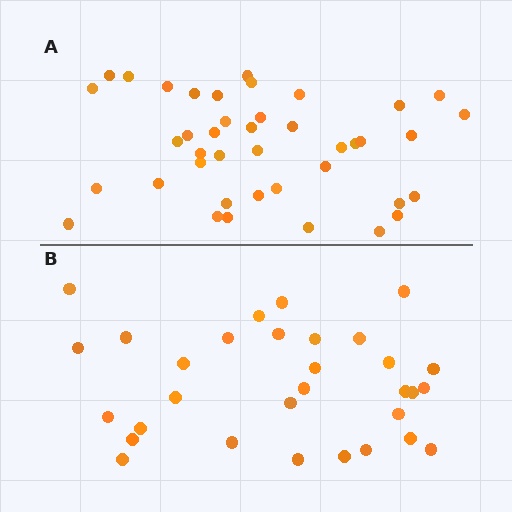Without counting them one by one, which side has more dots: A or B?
Region A (the top region) has more dots.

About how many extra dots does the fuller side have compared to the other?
Region A has roughly 10 or so more dots than region B.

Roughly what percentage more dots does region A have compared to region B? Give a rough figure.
About 30% more.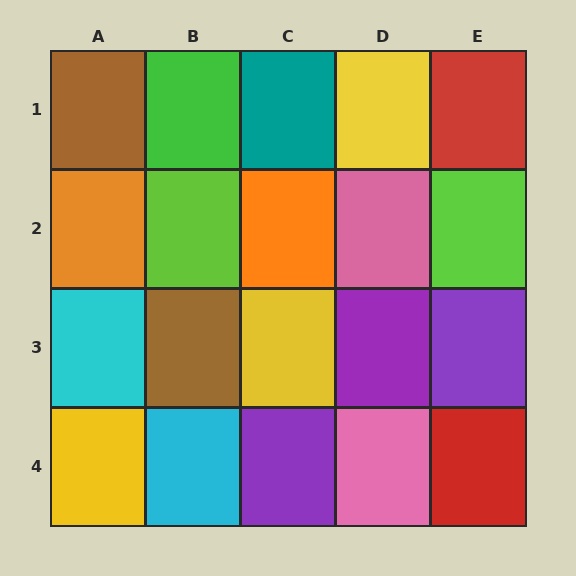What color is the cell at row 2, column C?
Orange.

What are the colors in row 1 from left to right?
Brown, green, teal, yellow, red.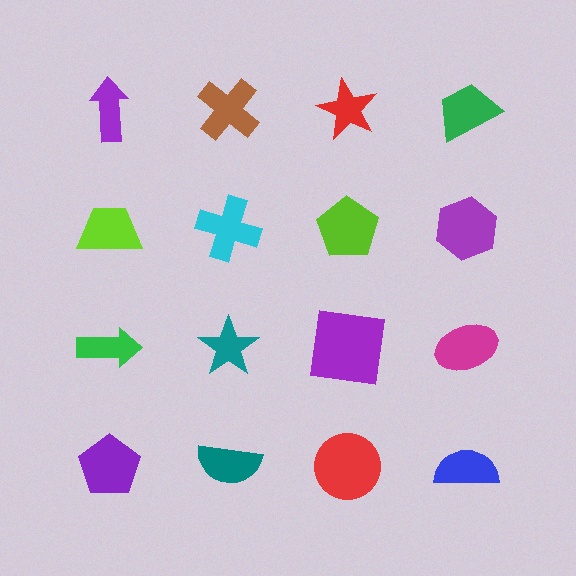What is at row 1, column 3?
A red star.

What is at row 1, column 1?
A purple arrow.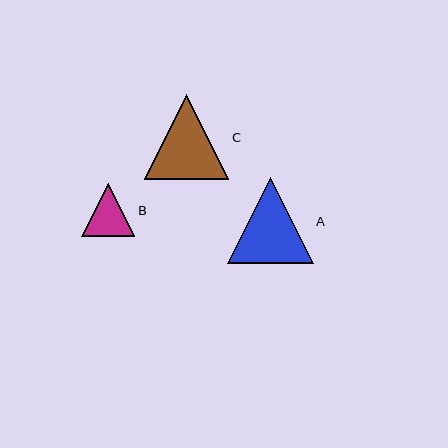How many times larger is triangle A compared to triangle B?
Triangle A is approximately 1.6 times the size of triangle B.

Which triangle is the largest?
Triangle A is the largest with a size of approximately 86 pixels.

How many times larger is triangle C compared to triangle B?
Triangle C is approximately 1.6 times the size of triangle B.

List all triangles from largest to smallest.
From largest to smallest: A, C, B.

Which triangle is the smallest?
Triangle B is the smallest with a size of approximately 53 pixels.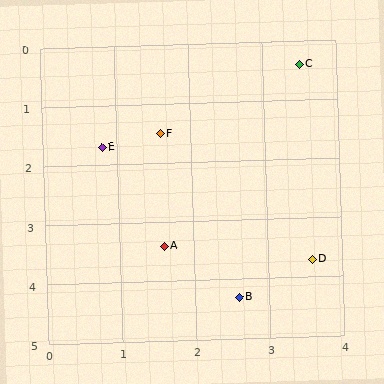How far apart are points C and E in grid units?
Points C and E are about 3.0 grid units apart.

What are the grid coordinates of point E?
Point E is at approximately (0.8, 1.7).